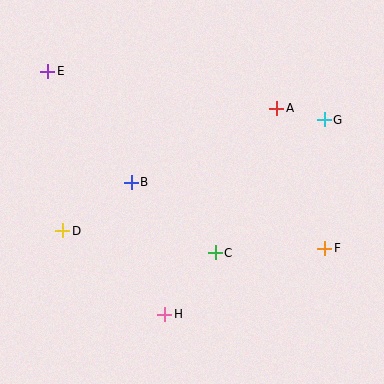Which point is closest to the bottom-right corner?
Point F is closest to the bottom-right corner.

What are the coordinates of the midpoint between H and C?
The midpoint between H and C is at (190, 284).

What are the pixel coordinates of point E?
Point E is at (48, 71).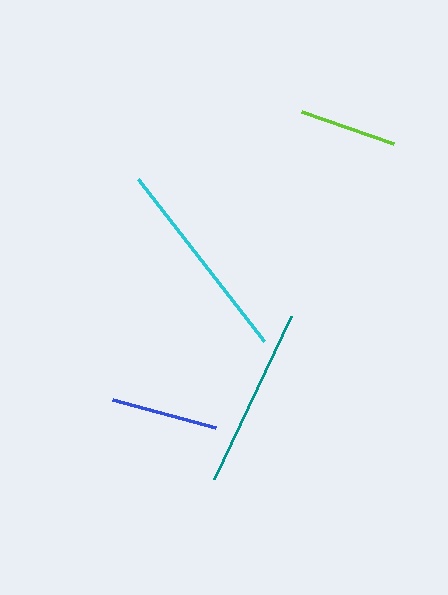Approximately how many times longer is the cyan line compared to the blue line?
The cyan line is approximately 1.9 times the length of the blue line.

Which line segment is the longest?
The cyan line is the longest at approximately 206 pixels.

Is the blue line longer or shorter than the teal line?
The teal line is longer than the blue line.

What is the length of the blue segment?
The blue segment is approximately 107 pixels long.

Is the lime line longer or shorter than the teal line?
The teal line is longer than the lime line.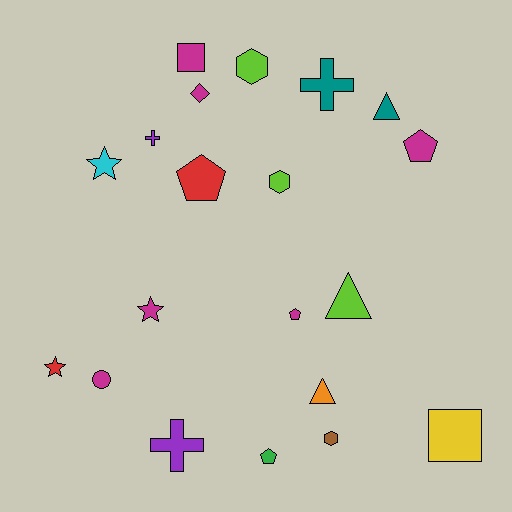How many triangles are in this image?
There are 3 triangles.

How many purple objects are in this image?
There are 2 purple objects.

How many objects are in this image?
There are 20 objects.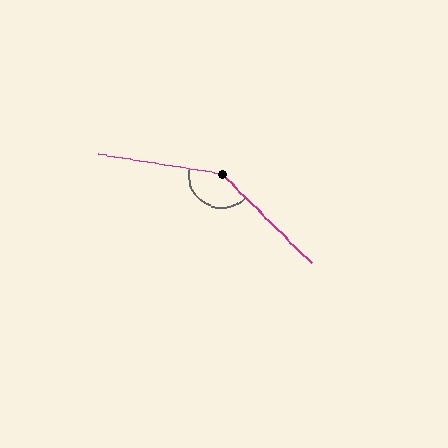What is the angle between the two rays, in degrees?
Approximately 145 degrees.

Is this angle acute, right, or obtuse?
It is obtuse.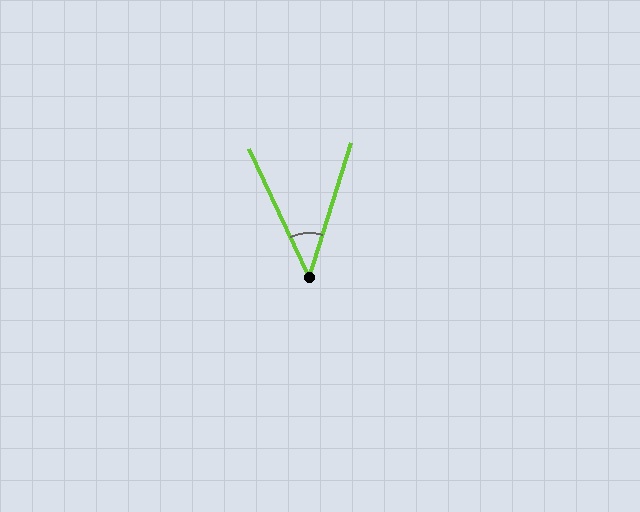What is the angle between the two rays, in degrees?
Approximately 42 degrees.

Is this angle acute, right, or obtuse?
It is acute.